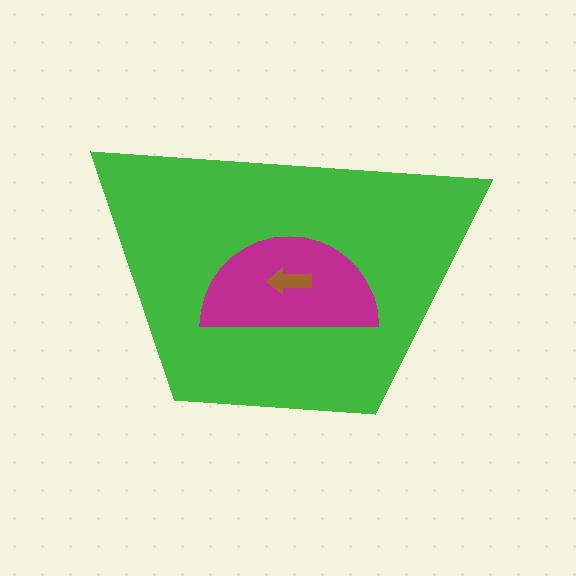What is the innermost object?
The brown arrow.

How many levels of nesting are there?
3.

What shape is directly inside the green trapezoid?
The magenta semicircle.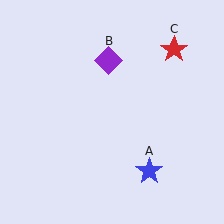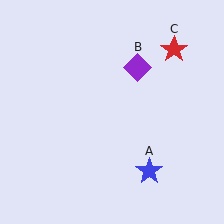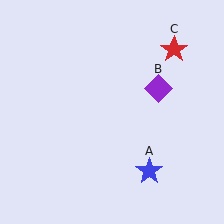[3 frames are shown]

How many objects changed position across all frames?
1 object changed position: purple diamond (object B).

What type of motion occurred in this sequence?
The purple diamond (object B) rotated clockwise around the center of the scene.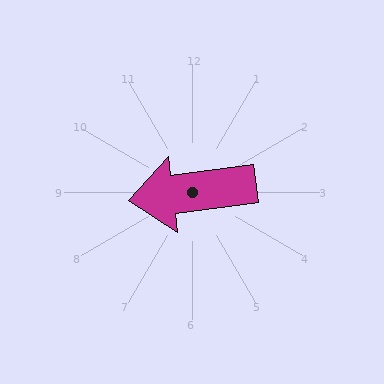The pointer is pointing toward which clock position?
Roughly 9 o'clock.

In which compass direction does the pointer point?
West.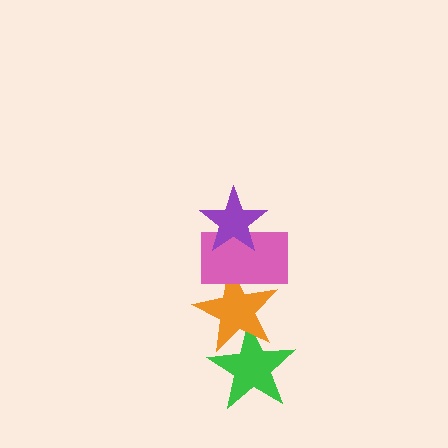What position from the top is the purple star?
The purple star is 1st from the top.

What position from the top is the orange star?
The orange star is 3rd from the top.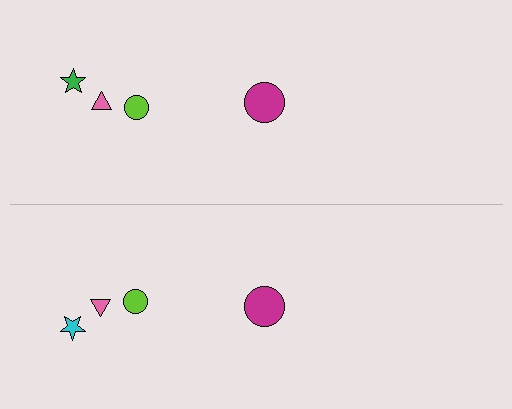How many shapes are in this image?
There are 8 shapes in this image.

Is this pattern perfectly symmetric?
No, the pattern is not perfectly symmetric. The cyan star on the bottom side breaks the symmetry — its mirror counterpart is green.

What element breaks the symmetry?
The cyan star on the bottom side breaks the symmetry — its mirror counterpart is green.